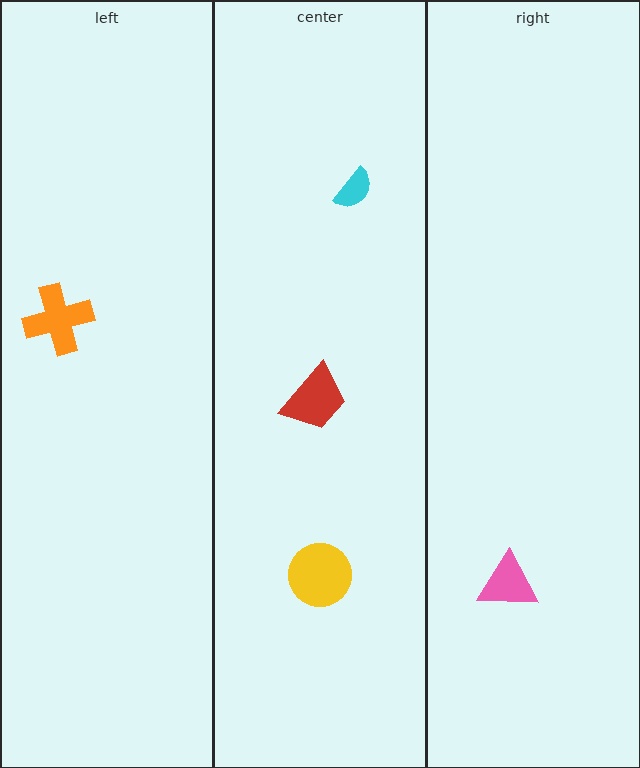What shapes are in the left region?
The orange cross.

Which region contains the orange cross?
The left region.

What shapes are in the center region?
The cyan semicircle, the red trapezoid, the yellow circle.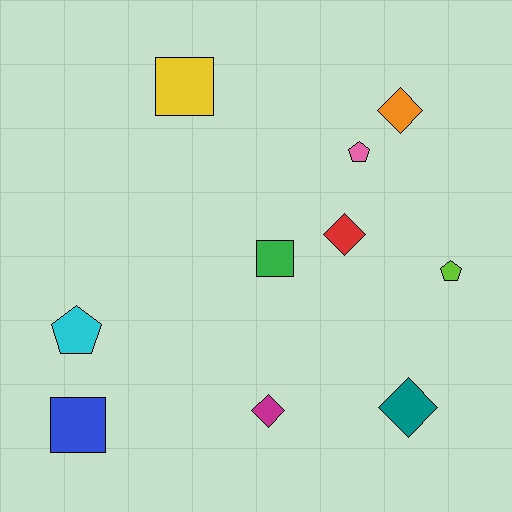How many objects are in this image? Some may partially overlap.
There are 10 objects.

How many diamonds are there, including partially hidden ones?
There are 4 diamonds.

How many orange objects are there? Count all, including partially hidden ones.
There is 1 orange object.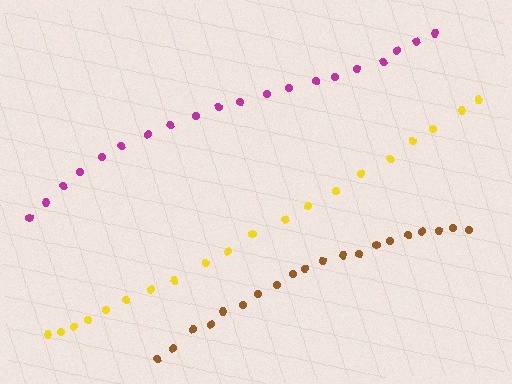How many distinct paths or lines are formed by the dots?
There are 3 distinct paths.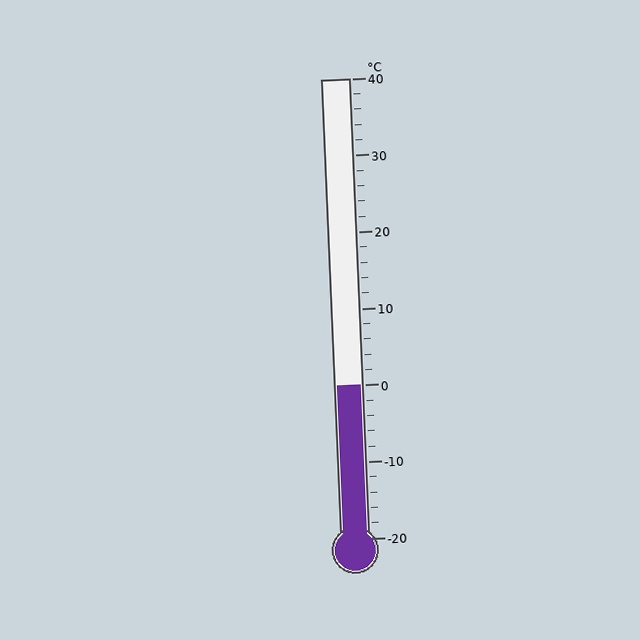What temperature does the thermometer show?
The thermometer shows approximately 0°C.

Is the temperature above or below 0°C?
The temperature is at 0°C.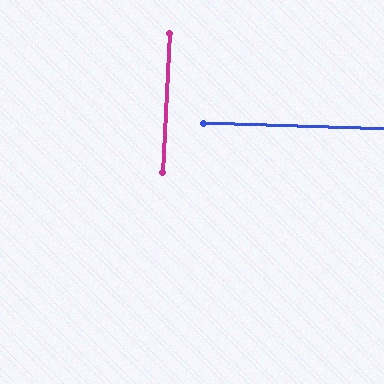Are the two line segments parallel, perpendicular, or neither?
Perpendicular — they meet at approximately 89°.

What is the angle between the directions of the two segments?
Approximately 89 degrees.